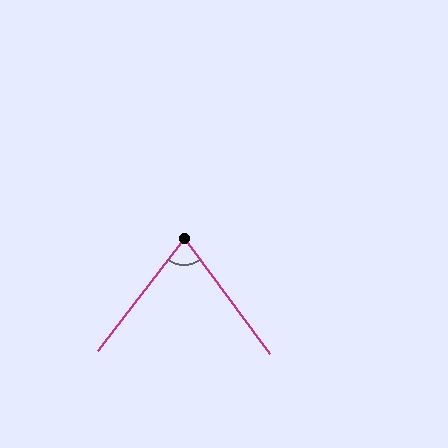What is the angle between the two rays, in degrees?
Approximately 74 degrees.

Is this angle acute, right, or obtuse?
It is acute.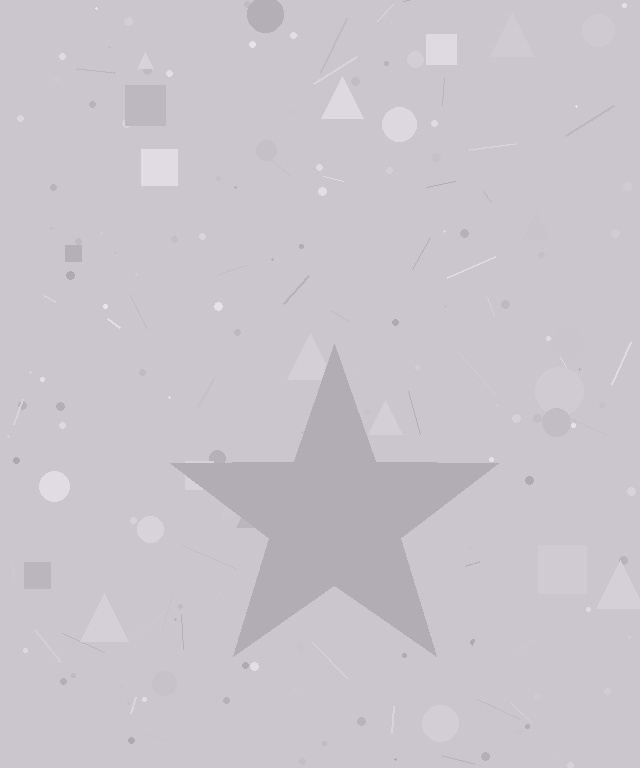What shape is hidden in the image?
A star is hidden in the image.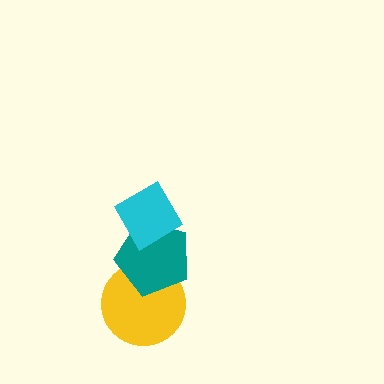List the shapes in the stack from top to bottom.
From top to bottom: the cyan diamond, the teal pentagon, the yellow circle.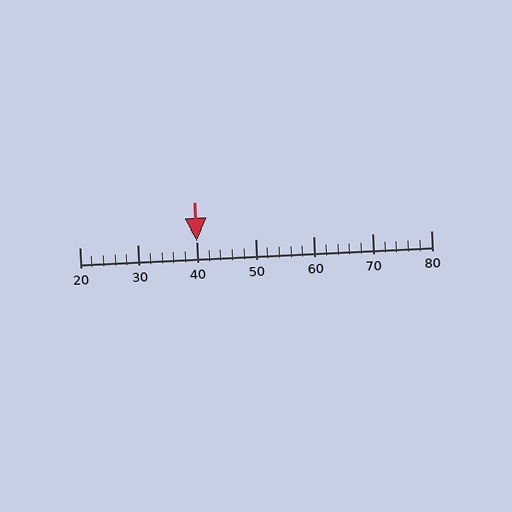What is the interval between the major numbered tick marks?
The major tick marks are spaced 10 units apart.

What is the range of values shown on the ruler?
The ruler shows values from 20 to 80.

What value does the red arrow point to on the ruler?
The red arrow points to approximately 40.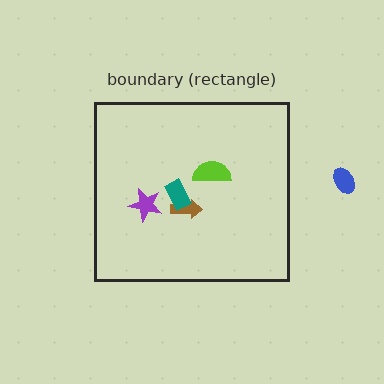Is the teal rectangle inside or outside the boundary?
Inside.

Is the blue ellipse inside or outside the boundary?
Outside.